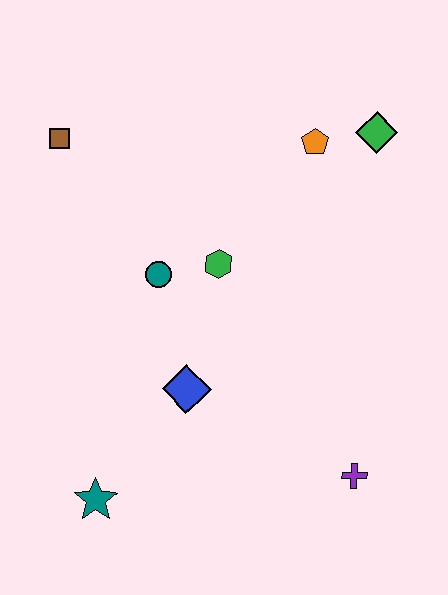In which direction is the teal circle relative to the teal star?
The teal circle is above the teal star.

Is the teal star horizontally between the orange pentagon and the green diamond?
No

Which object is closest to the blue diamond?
The teal circle is closest to the blue diamond.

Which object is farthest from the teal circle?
The purple cross is farthest from the teal circle.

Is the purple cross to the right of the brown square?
Yes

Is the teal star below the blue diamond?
Yes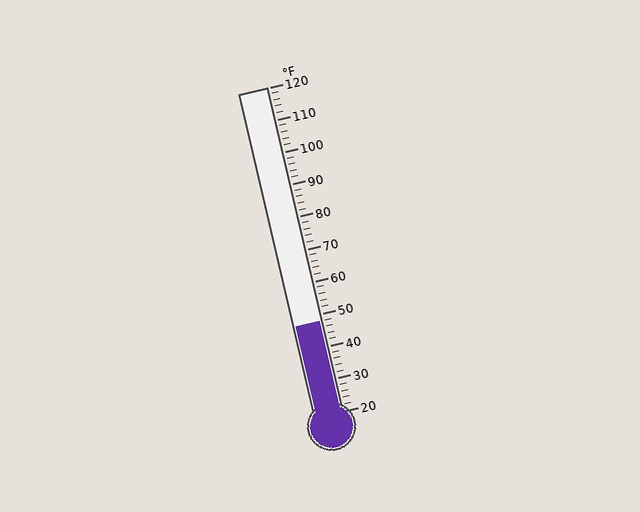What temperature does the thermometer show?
The thermometer shows approximately 48°F.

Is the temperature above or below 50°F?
The temperature is below 50°F.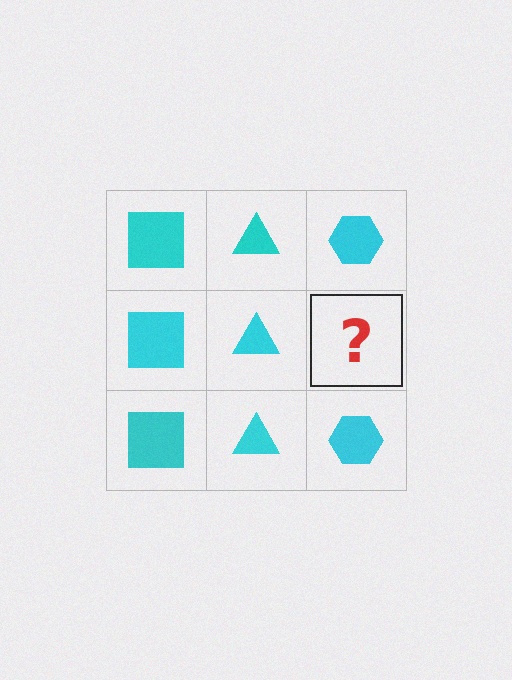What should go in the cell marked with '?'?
The missing cell should contain a cyan hexagon.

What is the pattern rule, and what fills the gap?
The rule is that each column has a consistent shape. The gap should be filled with a cyan hexagon.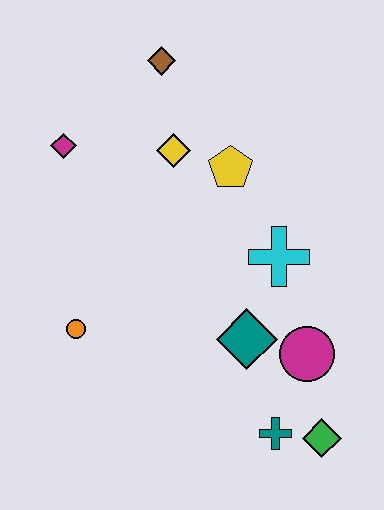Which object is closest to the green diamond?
The teal cross is closest to the green diamond.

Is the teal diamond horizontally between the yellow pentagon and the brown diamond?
No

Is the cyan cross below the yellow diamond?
Yes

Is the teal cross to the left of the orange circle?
No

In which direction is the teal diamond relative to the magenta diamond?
The teal diamond is below the magenta diamond.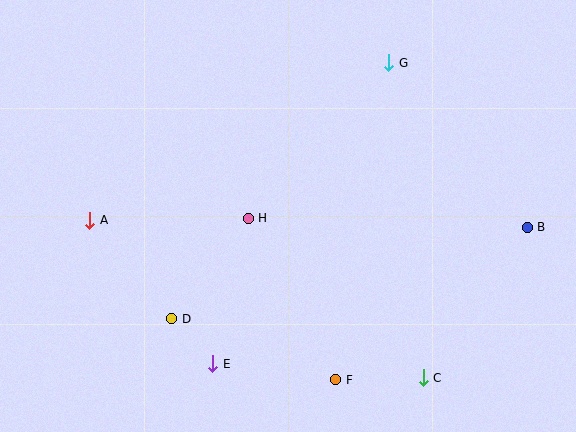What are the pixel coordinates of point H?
Point H is at (248, 218).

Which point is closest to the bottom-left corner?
Point D is closest to the bottom-left corner.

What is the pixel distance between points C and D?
The distance between C and D is 258 pixels.